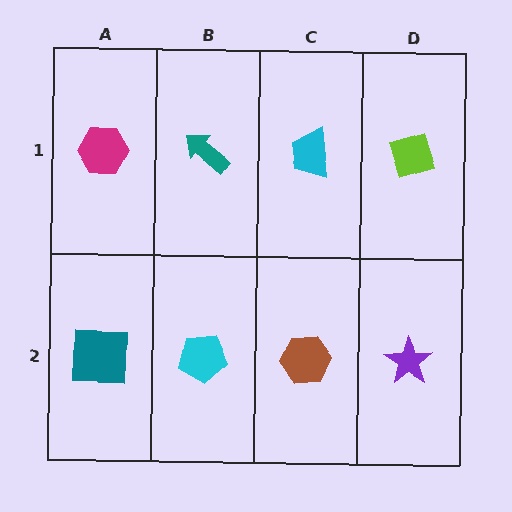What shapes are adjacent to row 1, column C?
A brown hexagon (row 2, column C), a teal arrow (row 1, column B), a lime diamond (row 1, column D).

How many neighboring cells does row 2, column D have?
2.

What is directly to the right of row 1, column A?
A teal arrow.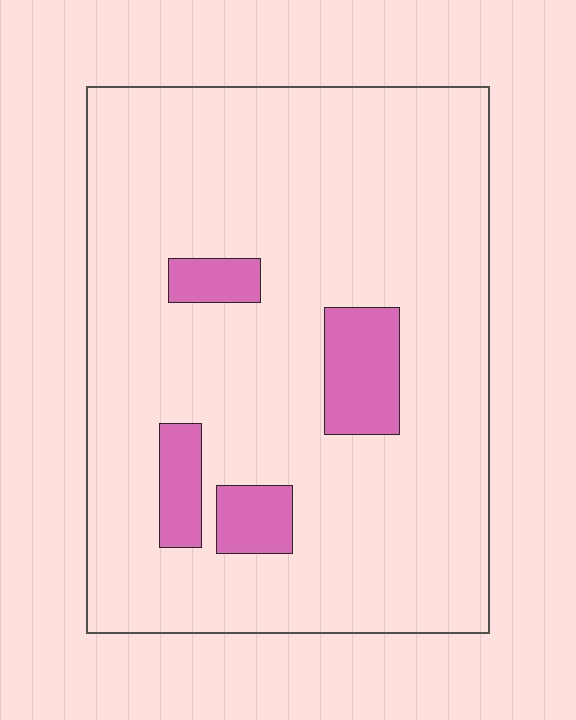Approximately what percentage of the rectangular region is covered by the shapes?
Approximately 10%.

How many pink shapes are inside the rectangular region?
4.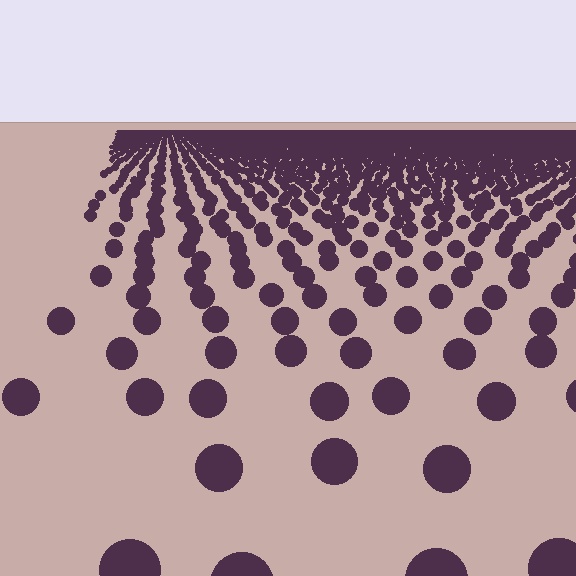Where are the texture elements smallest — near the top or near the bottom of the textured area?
Near the top.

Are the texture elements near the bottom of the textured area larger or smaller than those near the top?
Larger. Near the bottom, elements are closer to the viewer and appear at a bigger on-screen size.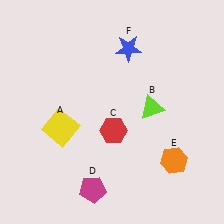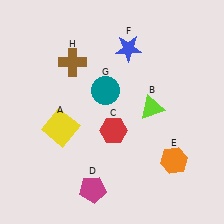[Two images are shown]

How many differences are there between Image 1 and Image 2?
There are 2 differences between the two images.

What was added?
A teal circle (G), a brown cross (H) were added in Image 2.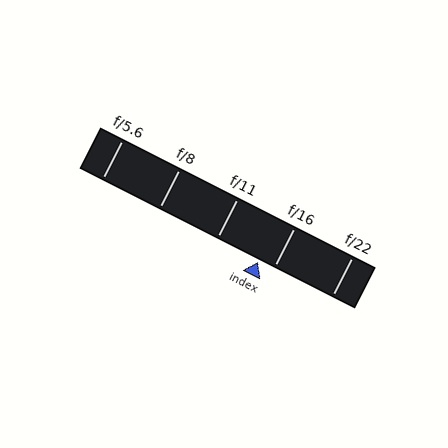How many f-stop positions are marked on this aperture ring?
There are 5 f-stop positions marked.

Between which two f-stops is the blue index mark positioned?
The index mark is between f/11 and f/16.